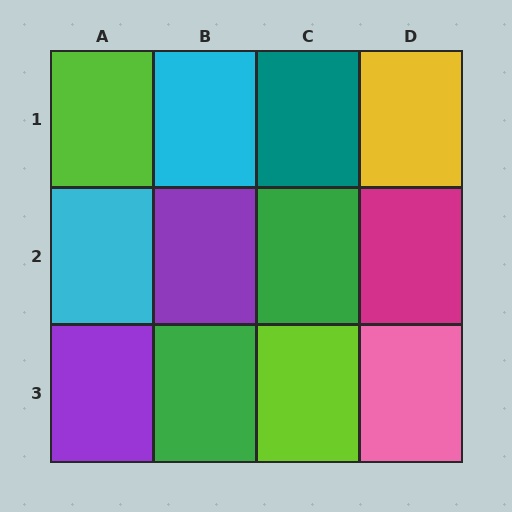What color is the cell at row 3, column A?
Purple.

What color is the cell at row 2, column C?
Green.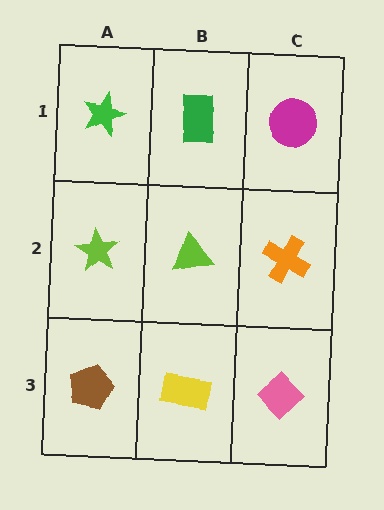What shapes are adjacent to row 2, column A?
A green star (row 1, column A), a brown pentagon (row 3, column A), a lime triangle (row 2, column B).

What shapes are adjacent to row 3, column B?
A lime triangle (row 2, column B), a brown pentagon (row 3, column A), a pink diamond (row 3, column C).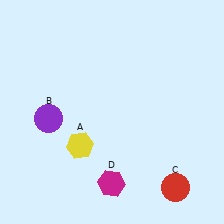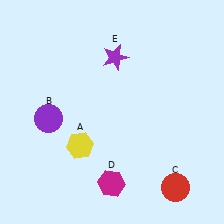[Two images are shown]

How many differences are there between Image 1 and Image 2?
There is 1 difference between the two images.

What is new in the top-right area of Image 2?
A purple star (E) was added in the top-right area of Image 2.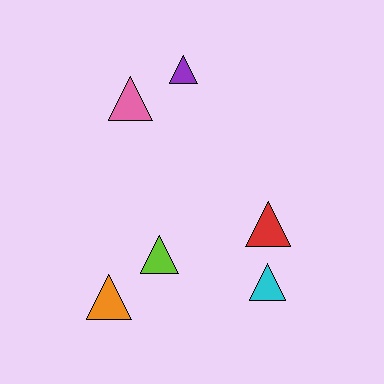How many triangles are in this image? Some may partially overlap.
There are 6 triangles.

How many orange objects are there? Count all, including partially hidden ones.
There is 1 orange object.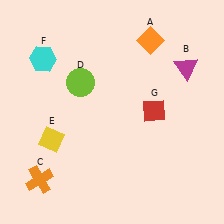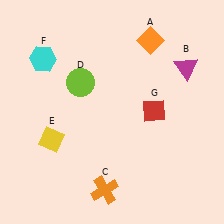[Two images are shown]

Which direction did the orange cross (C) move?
The orange cross (C) moved right.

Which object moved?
The orange cross (C) moved right.